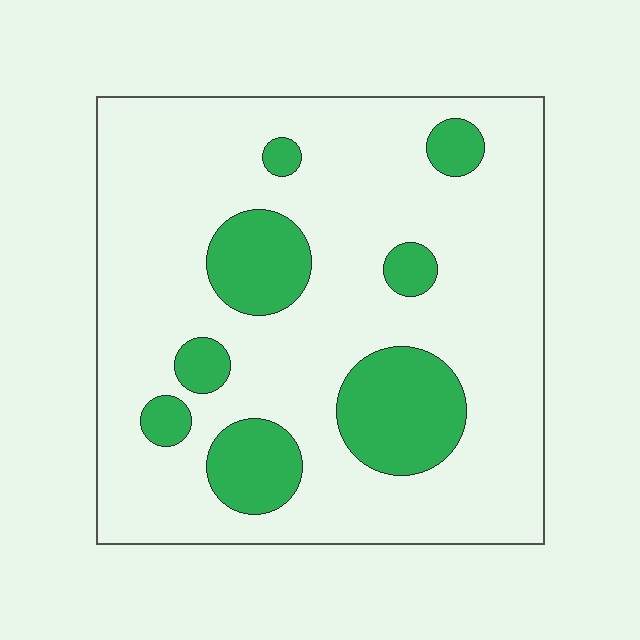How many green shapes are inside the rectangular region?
8.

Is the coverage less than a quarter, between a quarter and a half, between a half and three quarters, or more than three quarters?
Less than a quarter.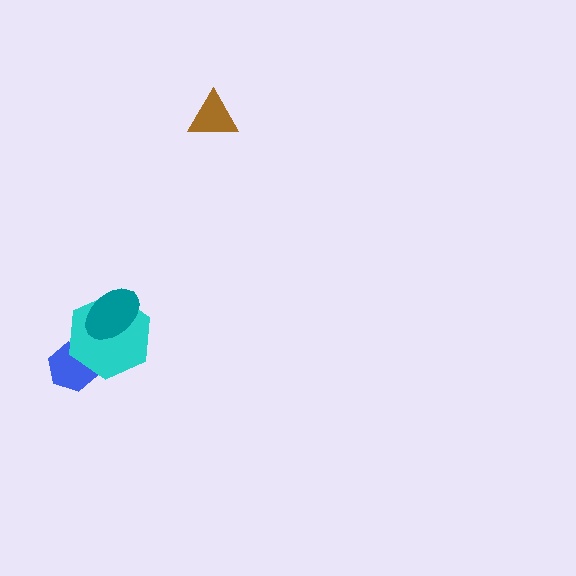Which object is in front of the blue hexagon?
The cyan hexagon is in front of the blue hexagon.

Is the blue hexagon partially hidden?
Yes, it is partially covered by another shape.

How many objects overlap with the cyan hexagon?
2 objects overlap with the cyan hexagon.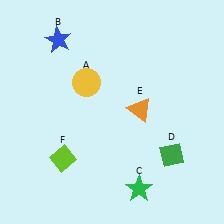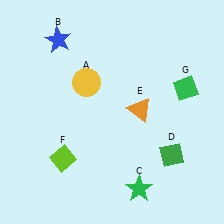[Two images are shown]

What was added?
A green diamond (G) was added in Image 2.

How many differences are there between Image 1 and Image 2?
There is 1 difference between the two images.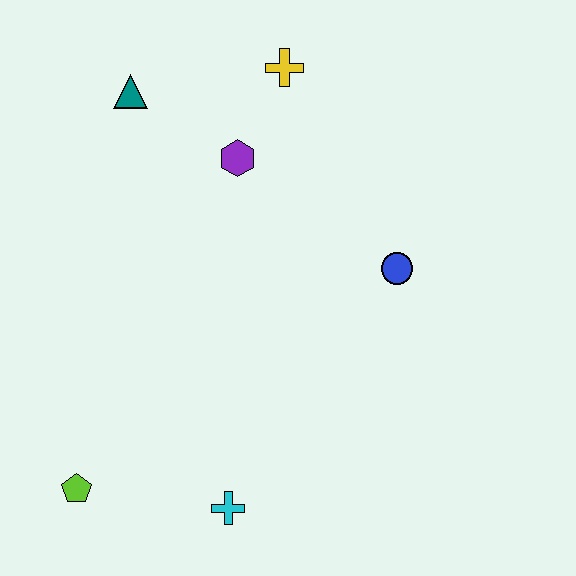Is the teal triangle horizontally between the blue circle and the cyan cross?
No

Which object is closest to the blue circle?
The purple hexagon is closest to the blue circle.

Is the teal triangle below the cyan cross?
No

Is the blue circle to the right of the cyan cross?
Yes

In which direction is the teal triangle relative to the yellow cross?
The teal triangle is to the left of the yellow cross.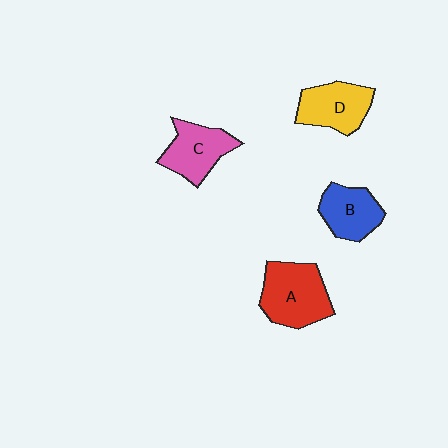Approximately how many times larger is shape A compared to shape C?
Approximately 1.3 times.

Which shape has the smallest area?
Shape B (blue).